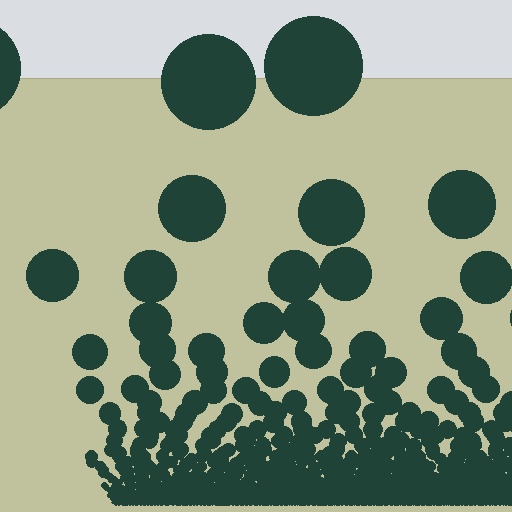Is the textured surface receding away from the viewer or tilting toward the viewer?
The surface appears to tilt toward the viewer. Texture elements get larger and sparser toward the top.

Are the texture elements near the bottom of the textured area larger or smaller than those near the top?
Smaller. The gradient is inverted — elements near the bottom are smaller and denser.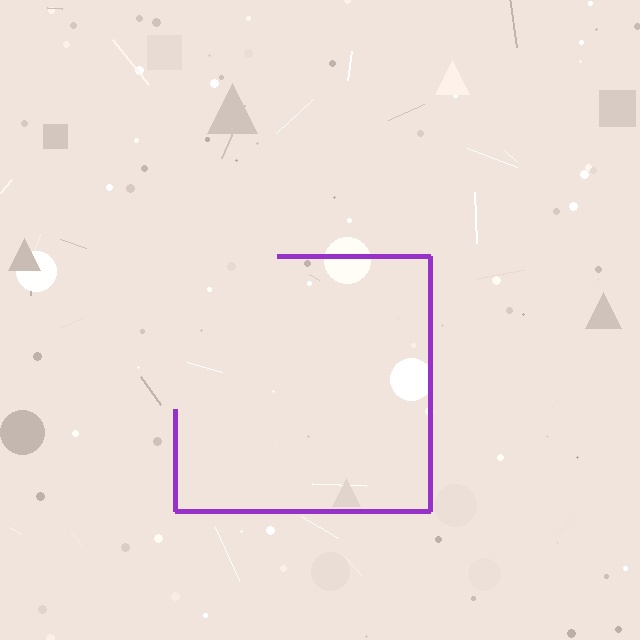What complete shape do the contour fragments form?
The contour fragments form a square.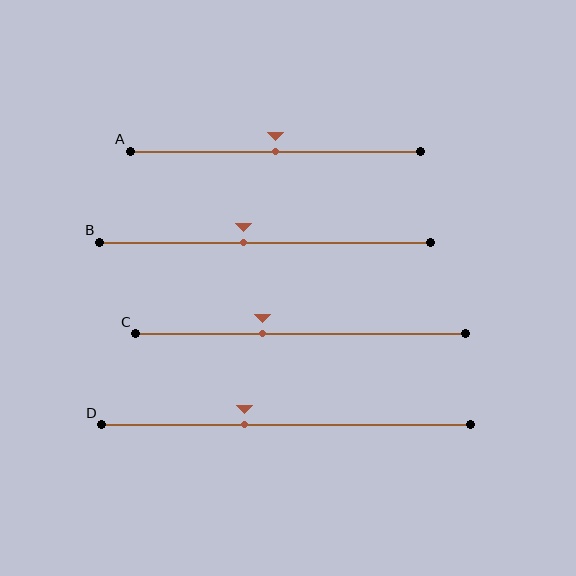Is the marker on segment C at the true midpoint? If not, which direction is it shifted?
No, the marker on segment C is shifted to the left by about 11% of the segment length.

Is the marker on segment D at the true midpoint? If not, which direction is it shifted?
No, the marker on segment D is shifted to the left by about 11% of the segment length.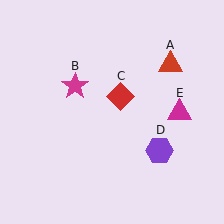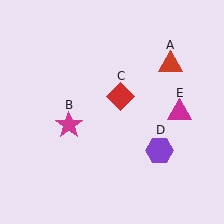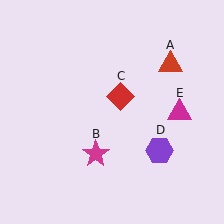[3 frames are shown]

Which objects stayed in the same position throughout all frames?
Red triangle (object A) and red diamond (object C) and purple hexagon (object D) and magenta triangle (object E) remained stationary.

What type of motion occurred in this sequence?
The magenta star (object B) rotated counterclockwise around the center of the scene.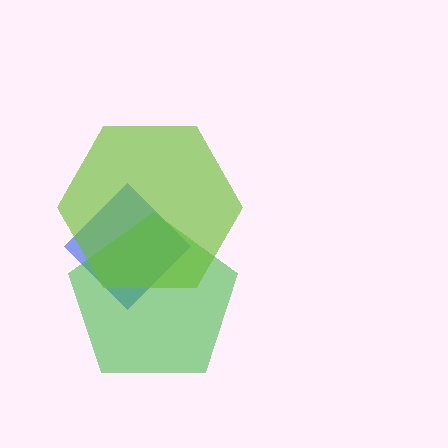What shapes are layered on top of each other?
The layered shapes are: a blue diamond, a green pentagon, a lime hexagon.